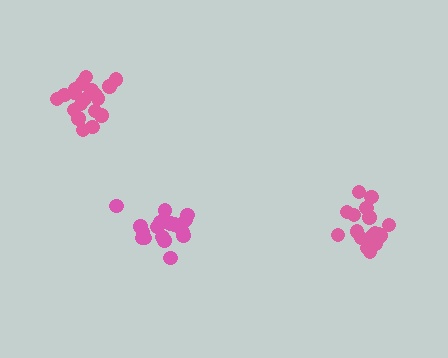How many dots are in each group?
Group 1: 19 dots, Group 2: 20 dots, Group 3: 20 dots (59 total).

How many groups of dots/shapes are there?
There are 3 groups.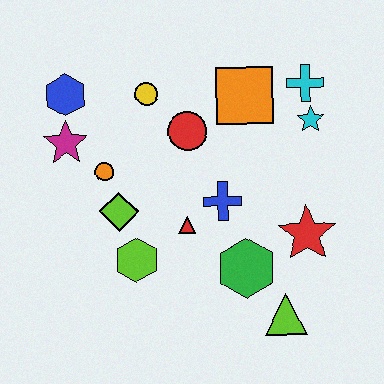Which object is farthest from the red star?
The blue hexagon is farthest from the red star.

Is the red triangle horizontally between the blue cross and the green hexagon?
No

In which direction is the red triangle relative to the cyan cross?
The red triangle is below the cyan cross.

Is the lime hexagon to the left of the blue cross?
Yes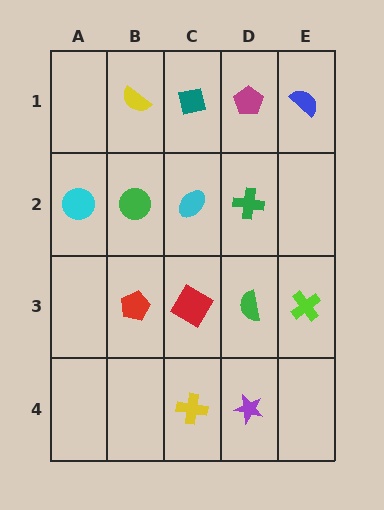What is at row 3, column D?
A green semicircle.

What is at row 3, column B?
A red pentagon.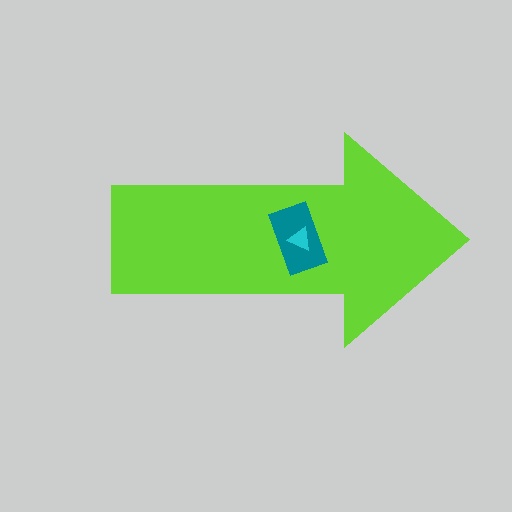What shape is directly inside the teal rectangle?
The cyan triangle.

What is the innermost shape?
The cyan triangle.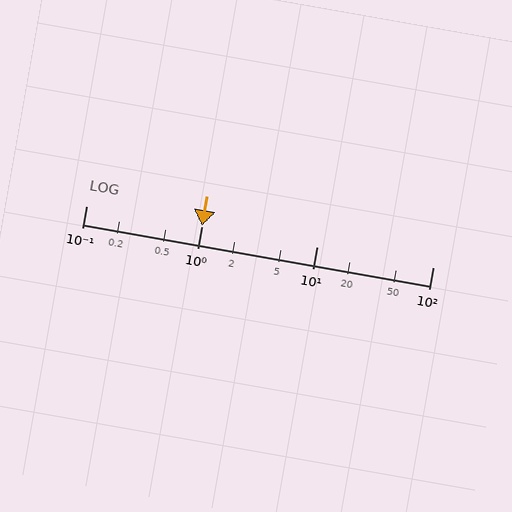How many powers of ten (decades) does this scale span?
The scale spans 3 decades, from 0.1 to 100.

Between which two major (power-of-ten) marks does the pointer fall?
The pointer is between 1 and 10.